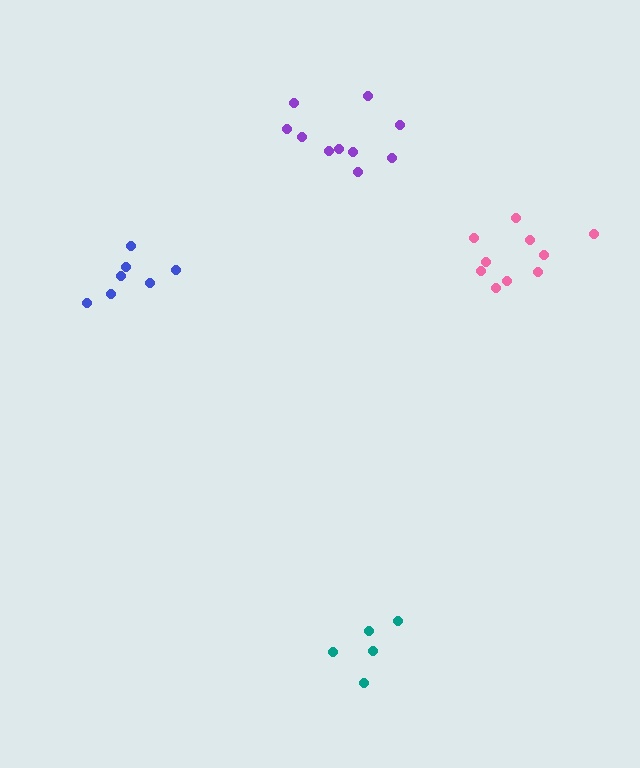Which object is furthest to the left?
The blue cluster is leftmost.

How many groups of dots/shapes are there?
There are 4 groups.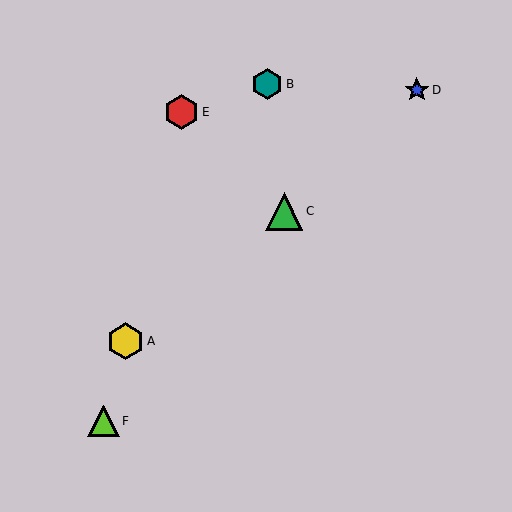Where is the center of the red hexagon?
The center of the red hexagon is at (182, 112).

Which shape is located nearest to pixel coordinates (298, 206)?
The green triangle (labeled C) at (284, 211) is nearest to that location.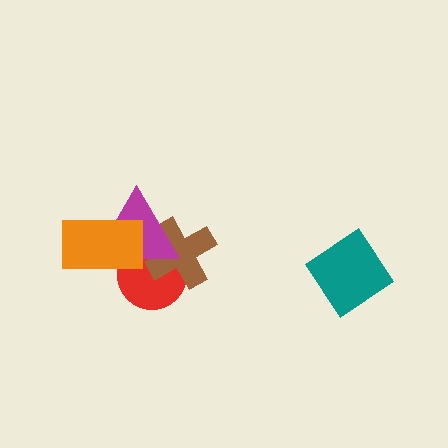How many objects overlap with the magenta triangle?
3 objects overlap with the magenta triangle.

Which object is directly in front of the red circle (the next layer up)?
The brown cross is directly in front of the red circle.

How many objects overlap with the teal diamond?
0 objects overlap with the teal diamond.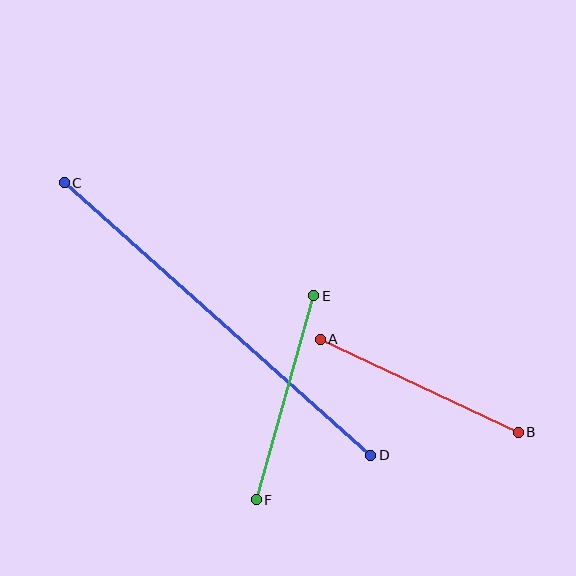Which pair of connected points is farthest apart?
Points C and D are farthest apart.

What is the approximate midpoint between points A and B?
The midpoint is at approximately (419, 386) pixels.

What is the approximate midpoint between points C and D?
The midpoint is at approximately (217, 319) pixels.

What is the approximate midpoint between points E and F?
The midpoint is at approximately (285, 398) pixels.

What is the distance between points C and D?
The distance is approximately 410 pixels.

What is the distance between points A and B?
The distance is approximately 219 pixels.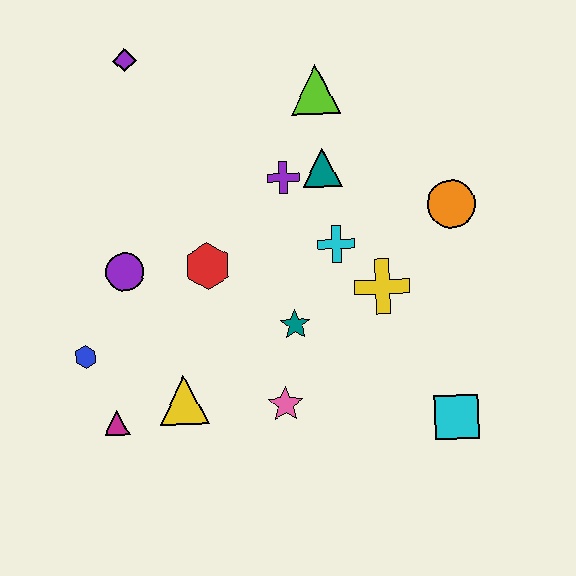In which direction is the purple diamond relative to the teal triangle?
The purple diamond is to the left of the teal triangle.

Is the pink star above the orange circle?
No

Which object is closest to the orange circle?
The yellow cross is closest to the orange circle.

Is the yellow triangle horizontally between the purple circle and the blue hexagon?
No